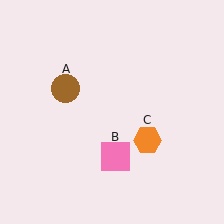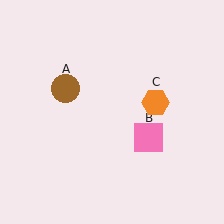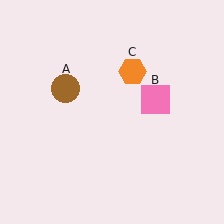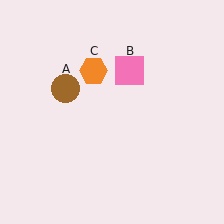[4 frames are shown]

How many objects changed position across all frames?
2 objects changed position: pink square (object B), orange hexagon (object C).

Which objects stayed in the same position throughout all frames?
Brown circle (object A) remained stationary.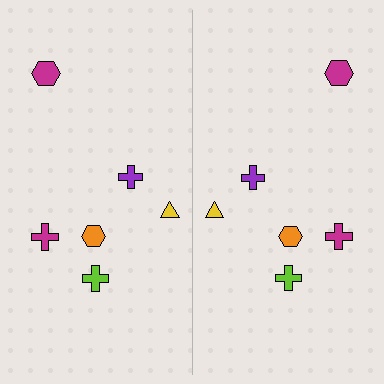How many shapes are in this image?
There are 12 shapes in this image.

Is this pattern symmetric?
Yes, this pattern has bilateral (reflection) symmetry.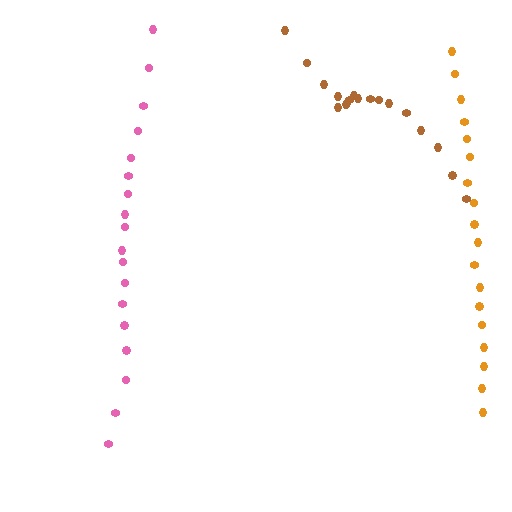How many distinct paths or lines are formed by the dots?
There are 3 distinct paths.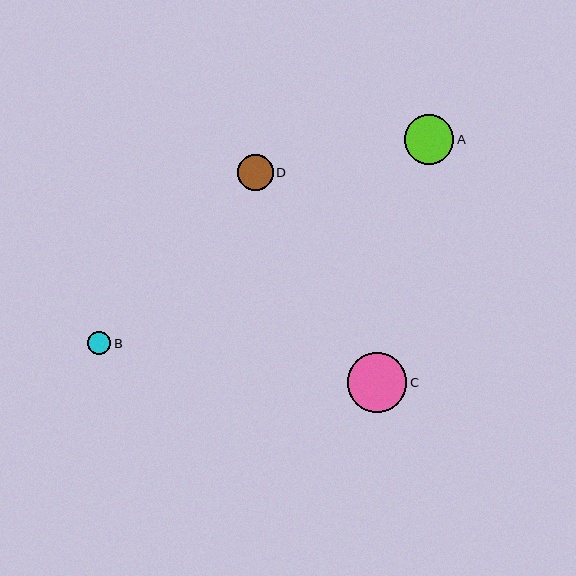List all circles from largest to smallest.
From largest to smallest: C, A, D, B.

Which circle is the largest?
Circle C is the largest with a size of approximately 59 pixels.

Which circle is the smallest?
Circle B is the smallest with a size of approximately 23 pixels.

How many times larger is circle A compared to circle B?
Circle A is approximately 2.2 times the size of circle B.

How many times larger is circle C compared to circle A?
Circle C is approximately 1.2 times the size of circle A.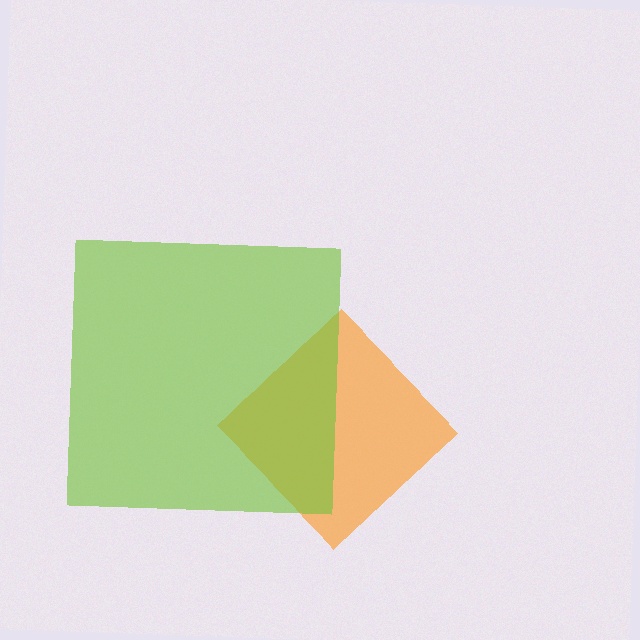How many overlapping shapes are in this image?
There are 2 overlapping shapes in the image.